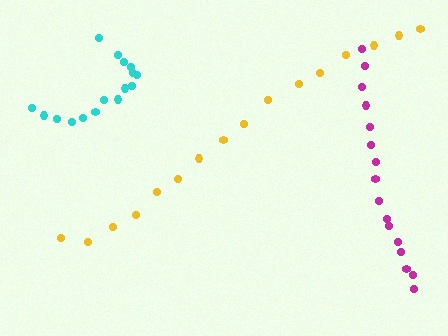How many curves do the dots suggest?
There are 3 distinct paths.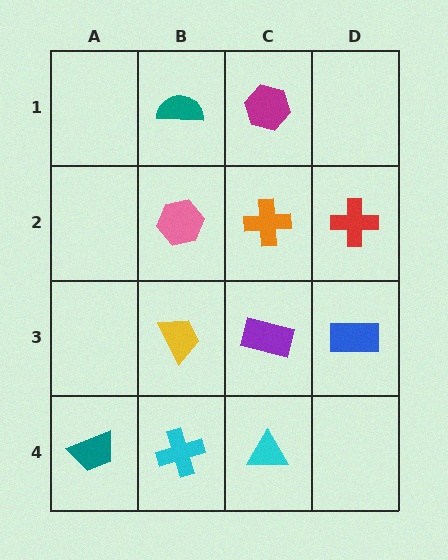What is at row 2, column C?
An orange cross.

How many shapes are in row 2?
3 shapes.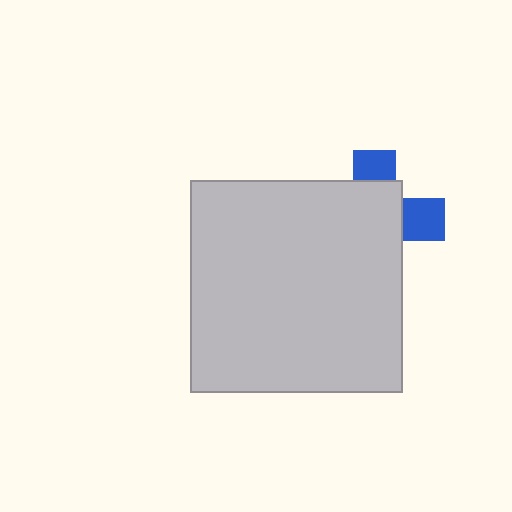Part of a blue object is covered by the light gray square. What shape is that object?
It is a cross.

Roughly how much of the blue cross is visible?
A small part of it is visible (roughly 30%).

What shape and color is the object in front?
The object in front is a light gray square.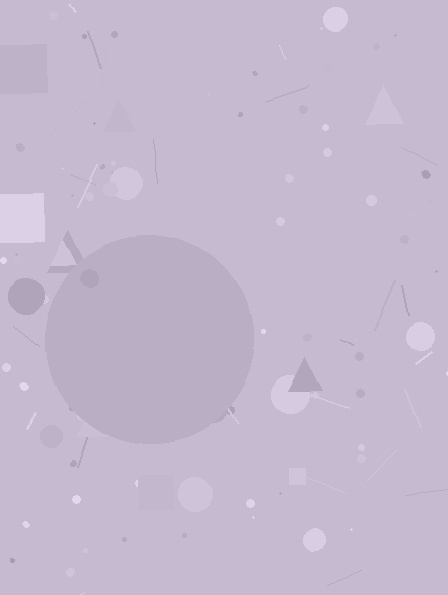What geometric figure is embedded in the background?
A circle is embedded in the background.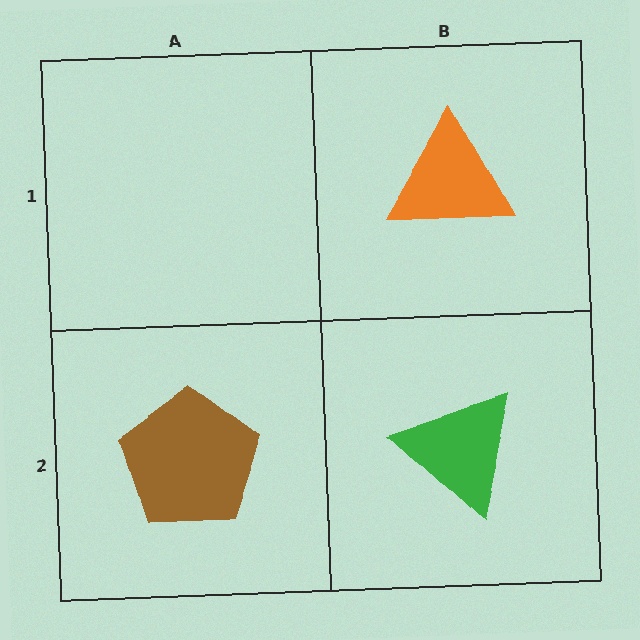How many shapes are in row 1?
1 shape.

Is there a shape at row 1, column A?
No, that cell is empty.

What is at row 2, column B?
A green triangle.